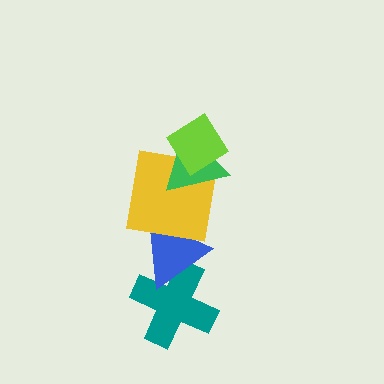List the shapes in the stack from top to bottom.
From top to bottom: the lime diamond, the green triangle, the yellow square, the blue triangle, the teal cross.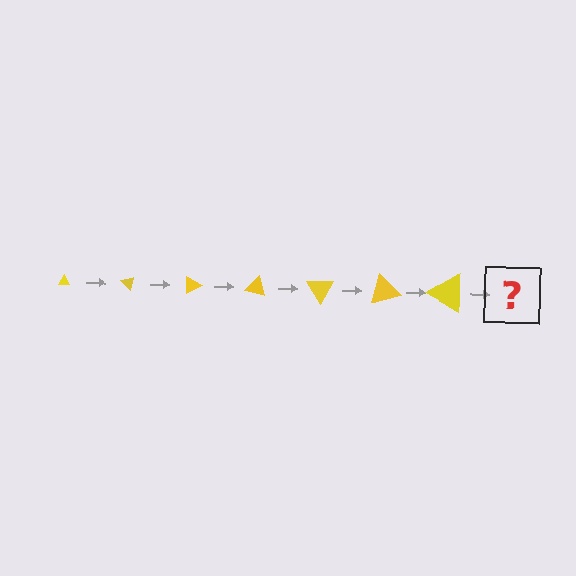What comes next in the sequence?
The next element should be a triangle, larger than the previous one and rotated 315 degrees from the start.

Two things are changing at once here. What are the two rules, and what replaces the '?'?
The two rules are that the triangle grows larger each step and it rotates 45 degrees each step. The '?' should be a triangle, larger than the previous one and rotated 315 degrees from the start.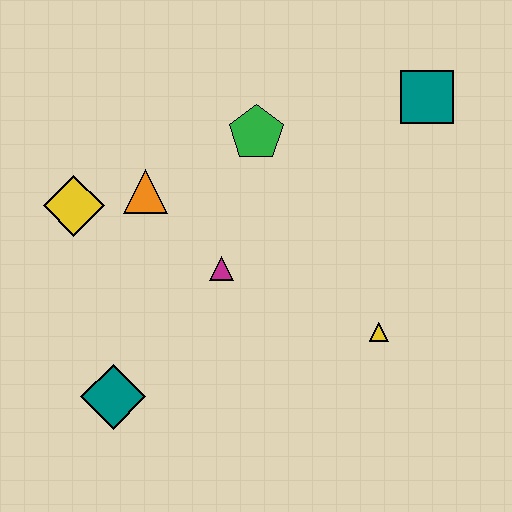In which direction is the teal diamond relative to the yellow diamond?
The teal diamond is below the yellow diamond.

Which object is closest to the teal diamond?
The magenta triangle is closest to the teal diamond.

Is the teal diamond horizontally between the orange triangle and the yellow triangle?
No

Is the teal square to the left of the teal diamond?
No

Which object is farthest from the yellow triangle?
The yellow diamond is farthest from the yellow triangle.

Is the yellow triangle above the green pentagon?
No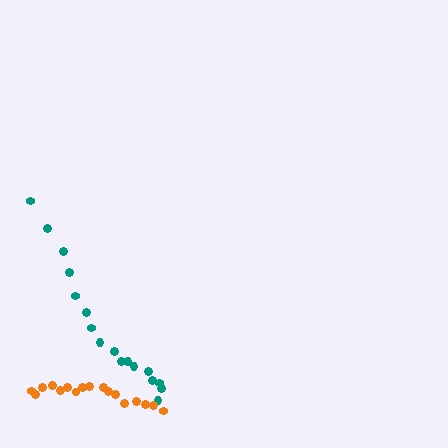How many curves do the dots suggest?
There are 2 distinct paths.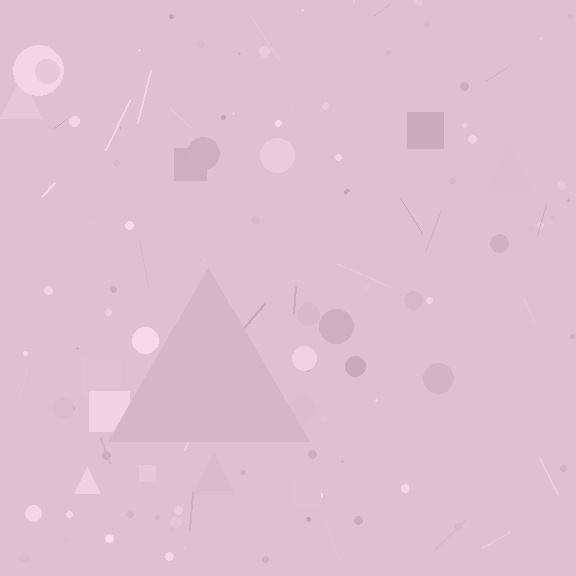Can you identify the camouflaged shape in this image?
The camouflaged shape is a triangle.